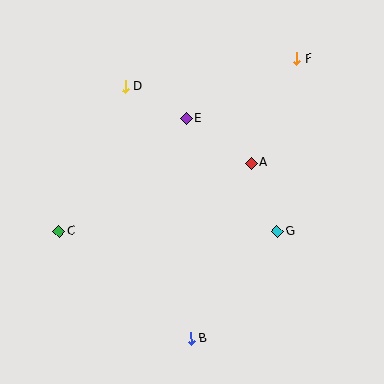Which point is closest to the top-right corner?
Point F is closest to the top-right corner.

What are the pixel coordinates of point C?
Point C is at (59, 231).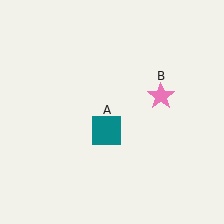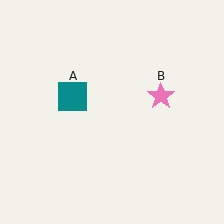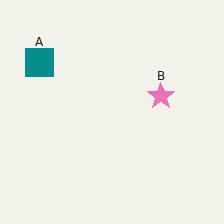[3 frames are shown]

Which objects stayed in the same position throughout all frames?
Pink star (object B) remained stationary.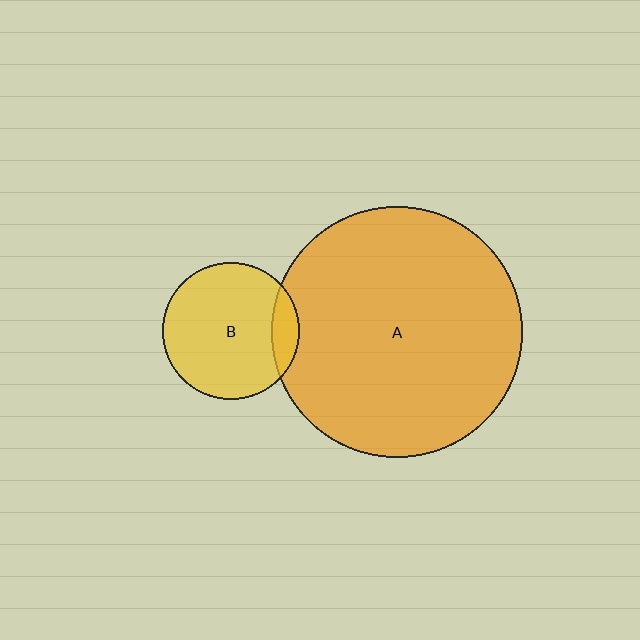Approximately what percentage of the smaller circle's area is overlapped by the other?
Approximately 10%.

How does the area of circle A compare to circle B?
Approximately 3.3 times.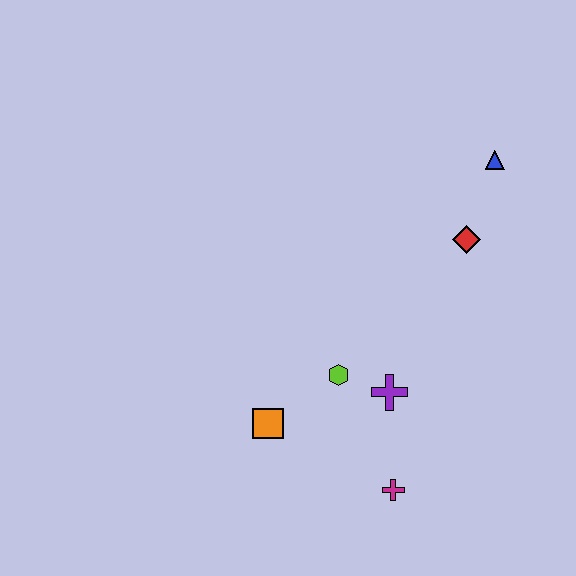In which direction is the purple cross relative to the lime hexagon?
The purple cross is to the right of the lime hexagon.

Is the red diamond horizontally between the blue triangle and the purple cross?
Yes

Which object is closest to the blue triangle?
The red diamond is closest to the blue triangle.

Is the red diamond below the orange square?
No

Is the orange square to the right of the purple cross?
No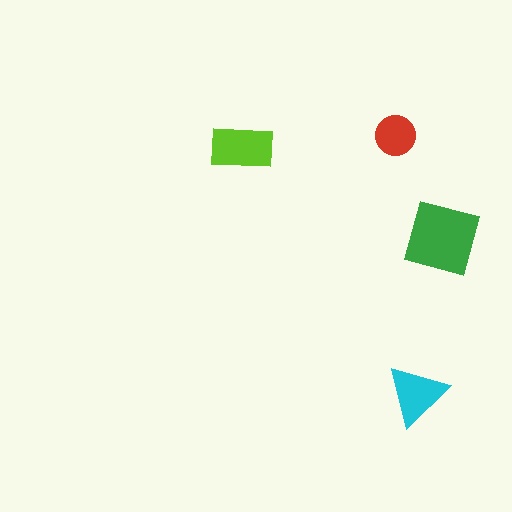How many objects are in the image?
There are 4 objects in the image.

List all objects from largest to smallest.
The green square, the lime rectangle, the cyan triangle, the red circle.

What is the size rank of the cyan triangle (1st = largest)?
3rd.